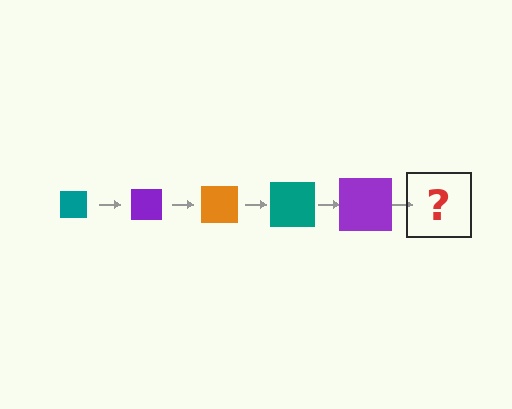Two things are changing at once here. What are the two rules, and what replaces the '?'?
The two rules are that the square grows larger each step and the color cycles through teal, purple, and orange. The '?' should be an orange square, larger than the previous one.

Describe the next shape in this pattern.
It should be an orange square, larger than the previous one.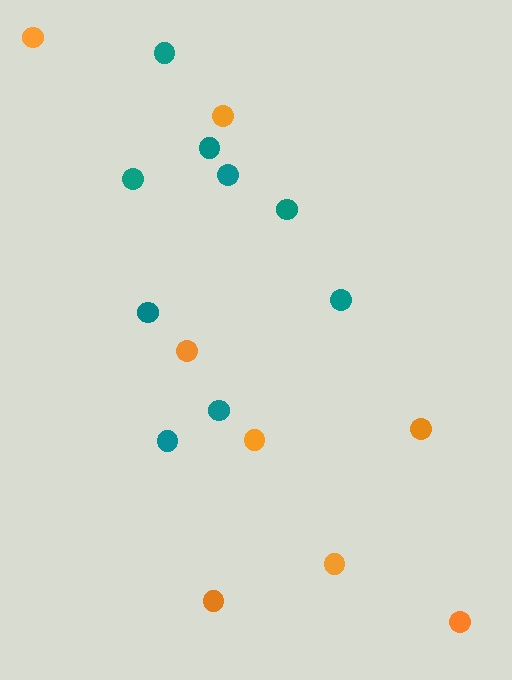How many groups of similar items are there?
There are 2 groups: one group of teal circles (9) and one group of orange circles (8).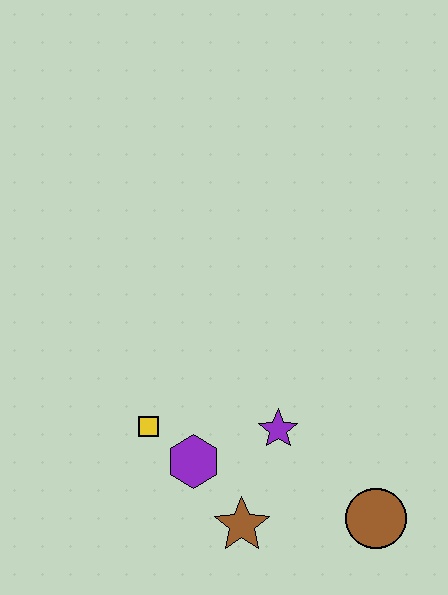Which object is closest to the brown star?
The purple hexagon is closest to the brown star.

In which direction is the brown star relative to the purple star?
The brown star is below the purple star.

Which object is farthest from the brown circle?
The yellow square is farthest from the brown circle.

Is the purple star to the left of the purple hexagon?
No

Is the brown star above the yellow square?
No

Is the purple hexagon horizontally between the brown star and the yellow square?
Yes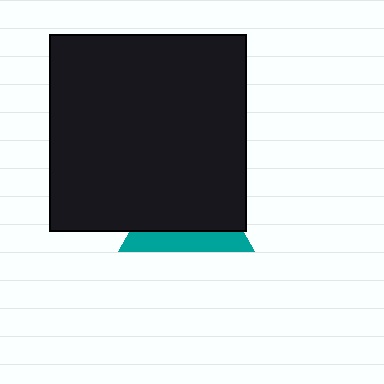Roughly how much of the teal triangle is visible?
A small part of it is visible (roughly 31%).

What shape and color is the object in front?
The object in front is a black square.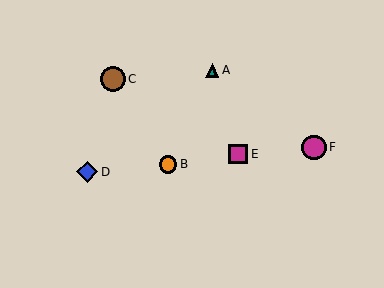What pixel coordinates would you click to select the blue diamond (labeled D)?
Click at (87, 172) to select the blue diamond D.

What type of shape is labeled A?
Shape A is a teal triangle.